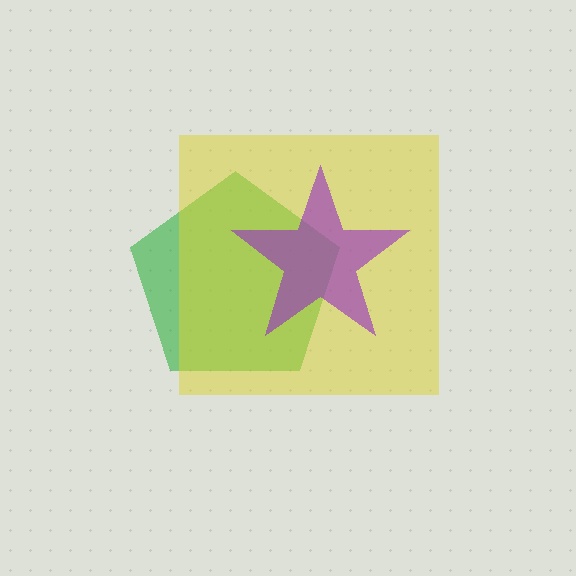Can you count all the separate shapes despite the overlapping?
Yes, there are 3 separate shapes.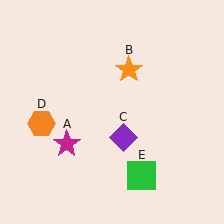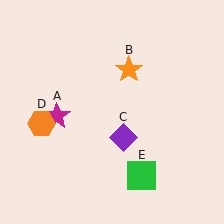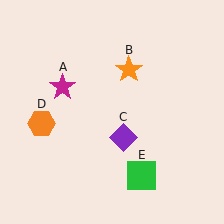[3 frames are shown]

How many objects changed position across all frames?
1 object changed position: magenta star (object A).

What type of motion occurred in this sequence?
The magenta star (object A) rotated clockwise around the center of the scene.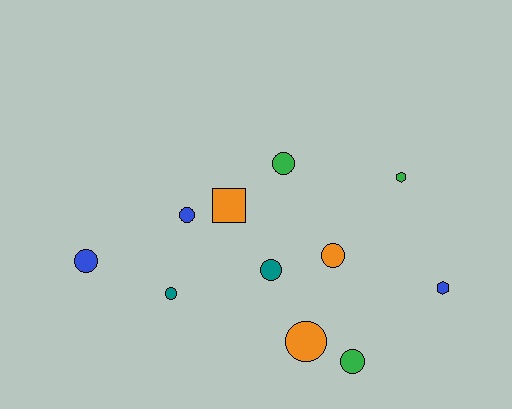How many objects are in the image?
There are 11 objects.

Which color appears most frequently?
Orange, with 3 objects.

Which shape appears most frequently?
Circle, with 8 objects.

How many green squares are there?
There are no green squares.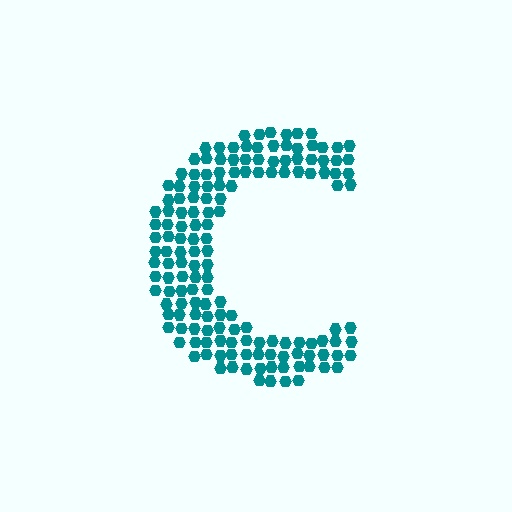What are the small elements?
The small elements are hexagons.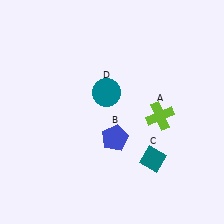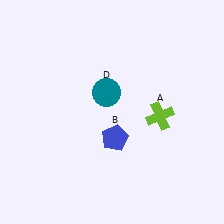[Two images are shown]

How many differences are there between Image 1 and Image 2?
There is 1 difference between the two images.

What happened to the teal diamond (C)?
The teal diamond (C) was removed in Image 2. It was in the bottom-right area of Image 1.